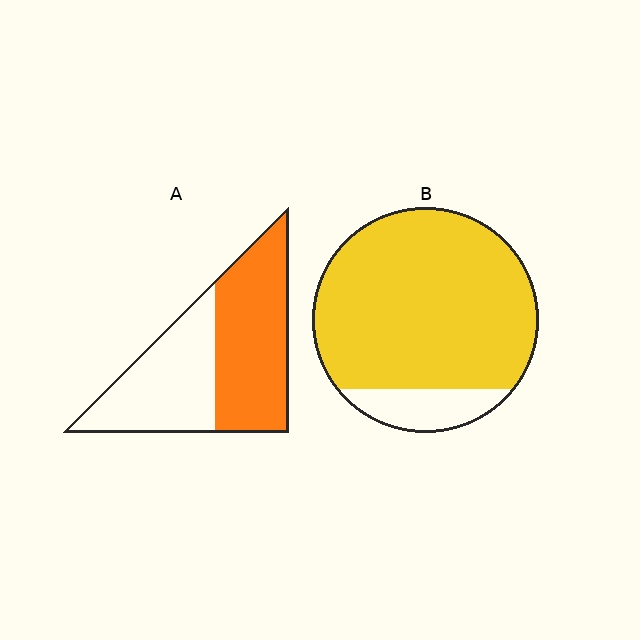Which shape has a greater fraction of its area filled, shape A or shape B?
Shape B.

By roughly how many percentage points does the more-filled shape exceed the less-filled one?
By roughly 30 percentage points (B over A).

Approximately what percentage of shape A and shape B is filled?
A is approximately 55% and B is approximately 85%.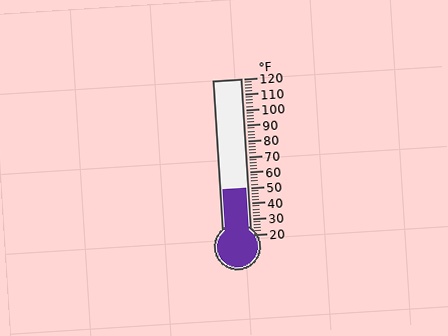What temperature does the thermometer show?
The thermometer shows approximately 50°F.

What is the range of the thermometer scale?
The thermometer scale ranges from 20°F to 120°F.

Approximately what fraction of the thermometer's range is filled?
The thermometer is filled to approximately 30% of its range.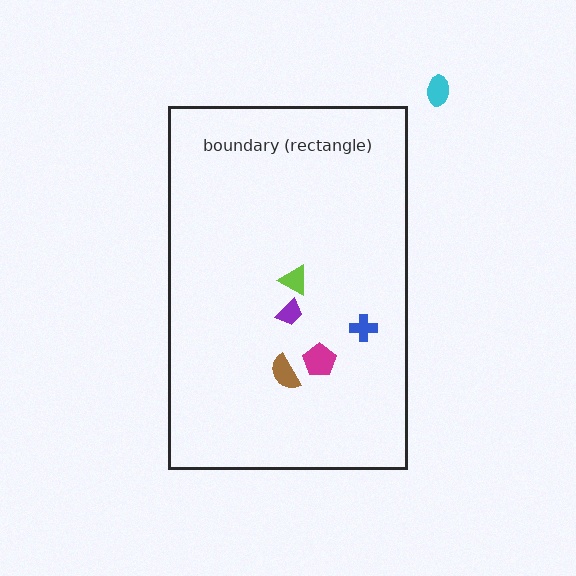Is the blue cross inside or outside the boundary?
Inside.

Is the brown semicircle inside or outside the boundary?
Inside.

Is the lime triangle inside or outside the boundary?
Inside.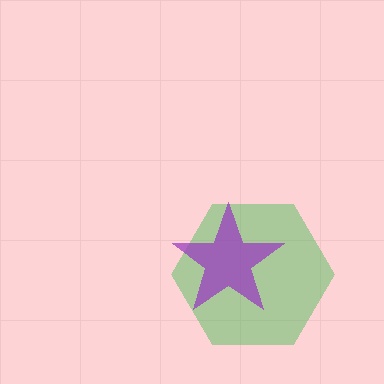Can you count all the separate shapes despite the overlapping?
Yes, there are 2 separate shapes.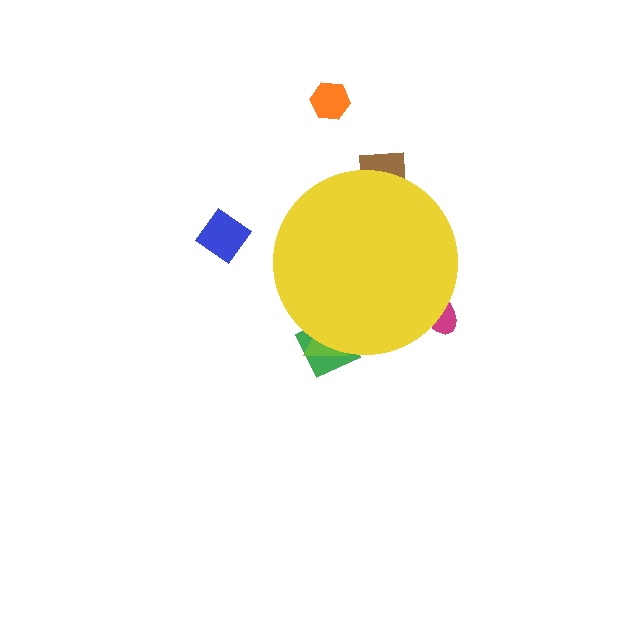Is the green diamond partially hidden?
Yes, the green diamond is partially hidden behind the yellow circle.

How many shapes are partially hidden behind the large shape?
4 shapes are partially hidden.